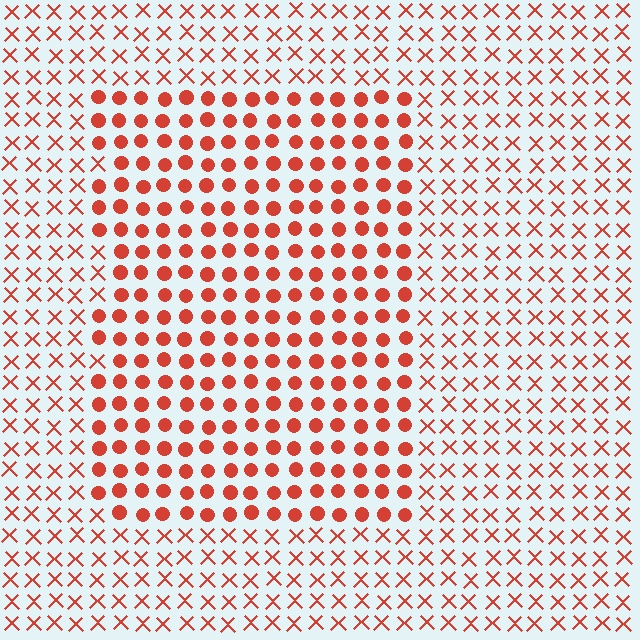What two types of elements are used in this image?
The image uses circles inside the rectangle region and X marks outside it.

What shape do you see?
I see a rectangle.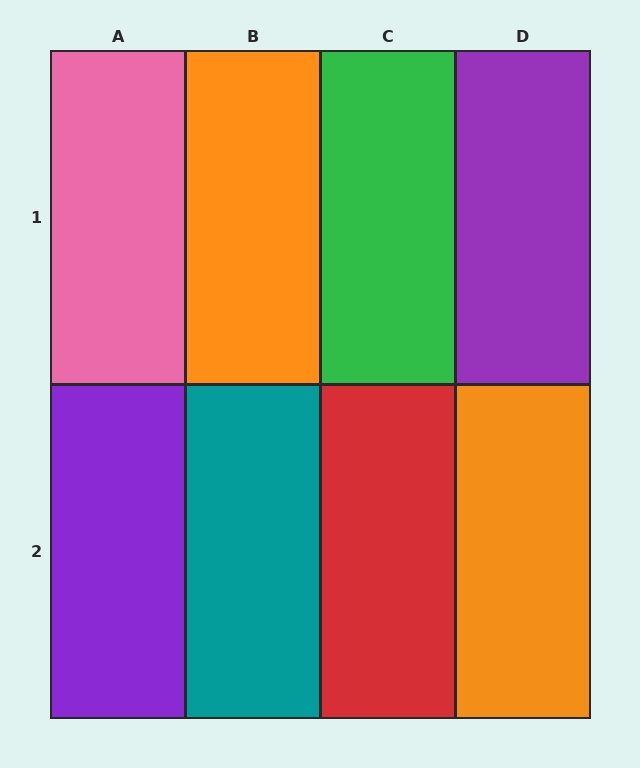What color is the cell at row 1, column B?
Orange.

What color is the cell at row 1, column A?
Pink.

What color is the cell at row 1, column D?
Purple.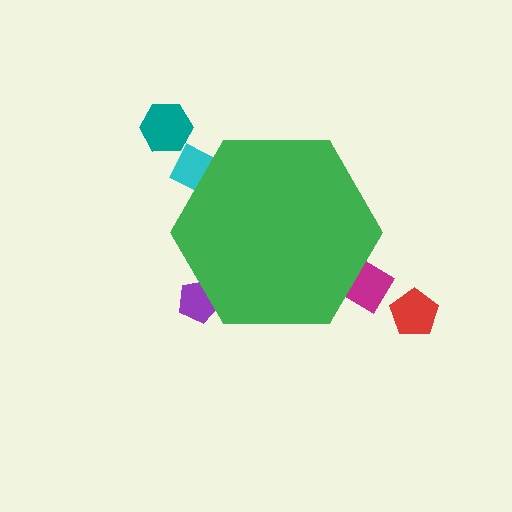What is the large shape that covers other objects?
A green hexagon.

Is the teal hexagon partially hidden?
No, the teal hexagon is fully visible.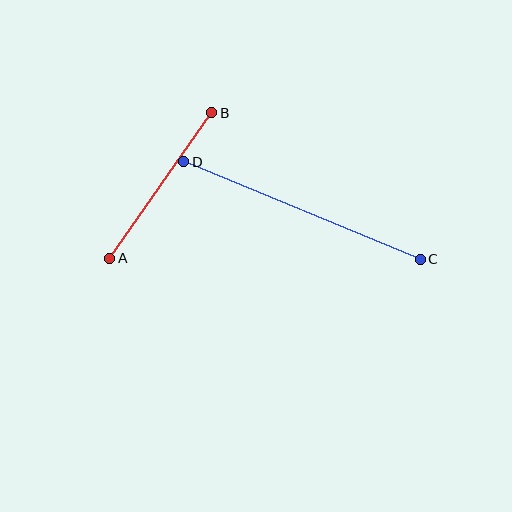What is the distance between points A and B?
The distance is approximately 178 pixels.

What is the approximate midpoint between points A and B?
The midpoint is at approximately (161, 185) pixels.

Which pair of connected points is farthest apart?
Points C and D are farthest apart.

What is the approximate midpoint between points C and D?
The midpoint is at approximately (302, 210) pixels.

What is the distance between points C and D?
The distance is approximately 256 pixels.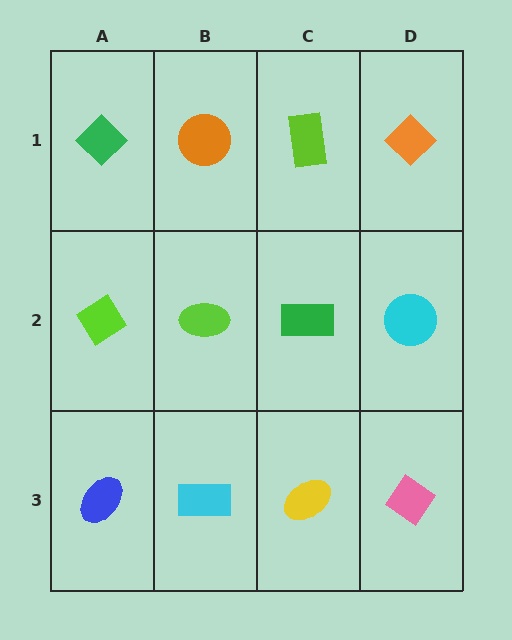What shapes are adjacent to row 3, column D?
A cyan circle (row 2, column D), a yellow ellipse (row 3, column C).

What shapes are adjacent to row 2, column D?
An orange diamond (row 1, column D), a pink diamond (row 3, column D), a green rectangle (row 2, column C).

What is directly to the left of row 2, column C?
A lime ellipse.